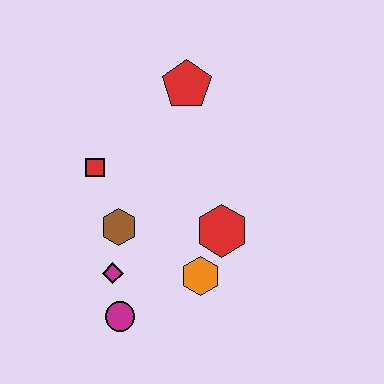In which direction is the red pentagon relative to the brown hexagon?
The red pentagon is above the brown hexagon.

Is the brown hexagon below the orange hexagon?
No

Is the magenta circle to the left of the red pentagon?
Yes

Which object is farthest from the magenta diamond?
The red pentagon is farthest from the magenta diamond.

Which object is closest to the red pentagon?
The red square is closest to the red pentagon.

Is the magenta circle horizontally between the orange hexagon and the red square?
Yes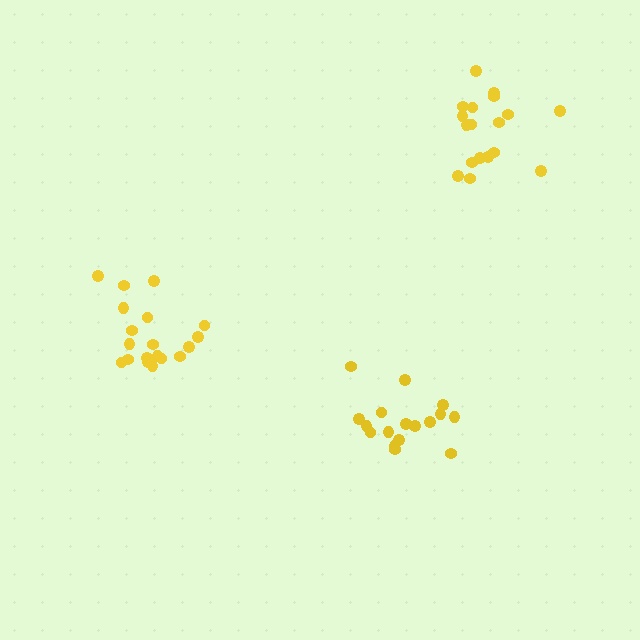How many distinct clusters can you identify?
There are 3 distinct clusters.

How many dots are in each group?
Group 1: 17 dots, Group 2: 18 dots, Group 3: 20 dots (55 total).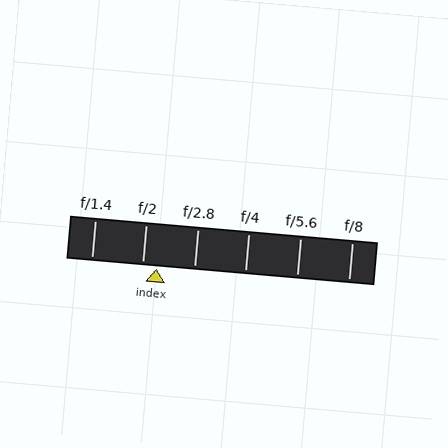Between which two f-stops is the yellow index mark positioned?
The index mark is between f/2 and f/2.8.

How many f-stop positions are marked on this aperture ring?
There are 6 f-stop positions marked.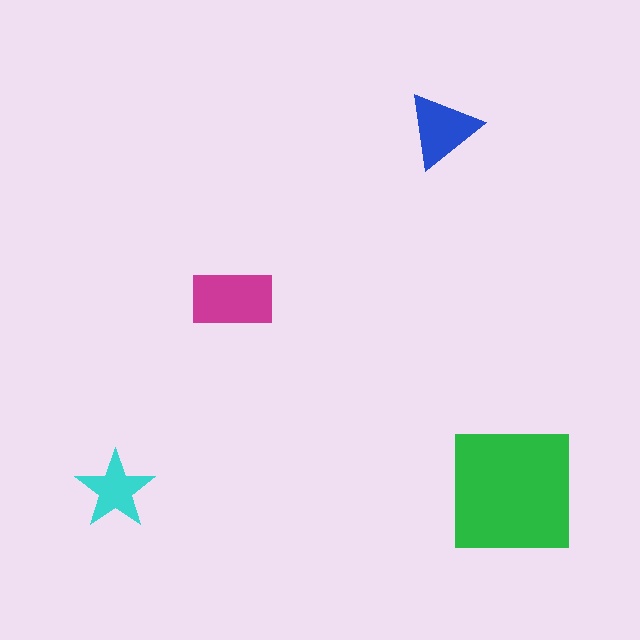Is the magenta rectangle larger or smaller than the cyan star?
Larger.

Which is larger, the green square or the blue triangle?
The green square.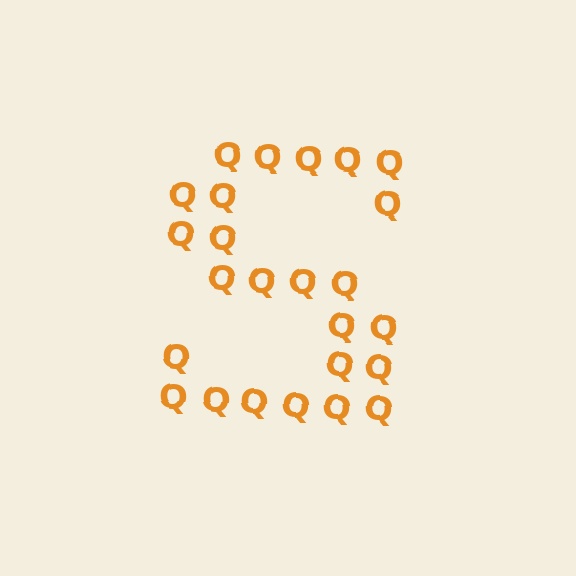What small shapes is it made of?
It is made of small letter Q's.